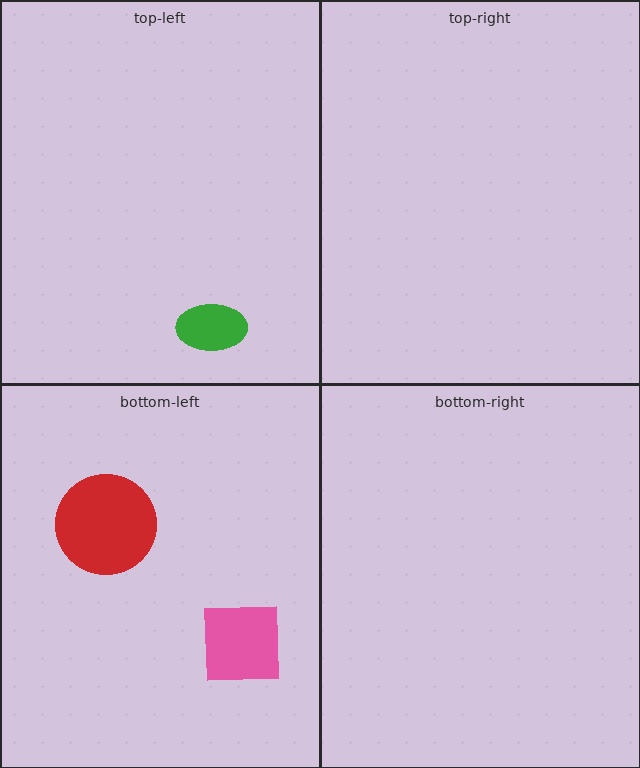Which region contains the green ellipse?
The top-left region.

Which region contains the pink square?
The bottom-left region.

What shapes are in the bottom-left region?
The red circle, the pink square.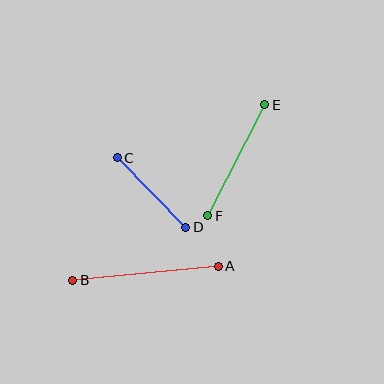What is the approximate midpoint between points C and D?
The midpoint is at approximately (152, 193) pixels.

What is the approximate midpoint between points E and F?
The midpoint is at approximately (236, 160) pixels.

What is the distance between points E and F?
The distance is approximately 125 pixels.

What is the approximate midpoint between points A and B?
The midpoint is at approximately (146, 273) pixels.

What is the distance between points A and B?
The distance is approximately 146 pixels.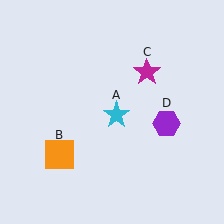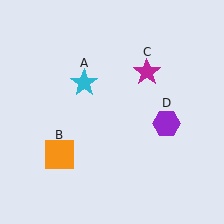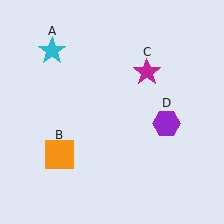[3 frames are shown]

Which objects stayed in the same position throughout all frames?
Orange square (object B) and magenta star (object C) and purple hexagon (object D) remained stationary.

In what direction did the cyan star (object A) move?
The cyan star (object A) moved up and to the left.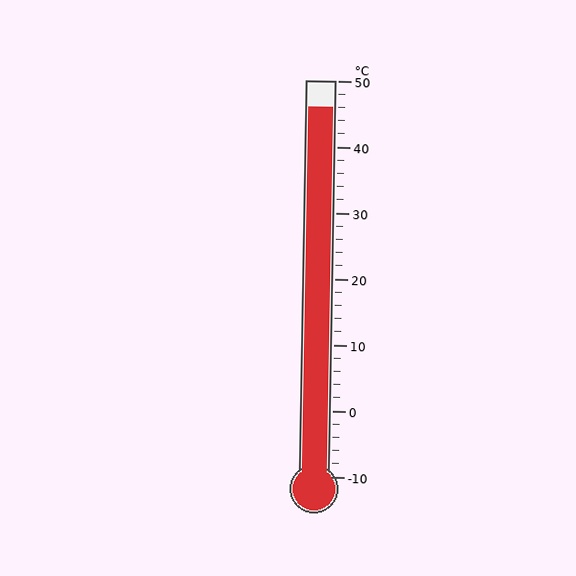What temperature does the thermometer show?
The thermometer shows approximately 46°C.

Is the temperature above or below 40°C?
The temperature is above 40°C.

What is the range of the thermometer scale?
The thermometer scale ranges from -10°C to 50°C.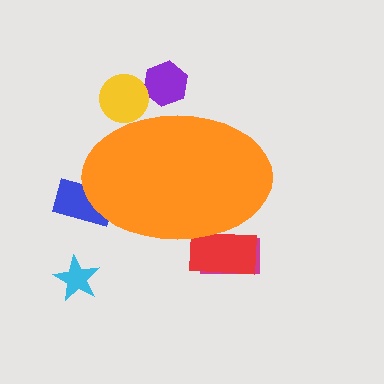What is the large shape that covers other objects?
An orange ellipse.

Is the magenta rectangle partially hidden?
Yes, the magenta rectangle is partially hidden behind the orange ellipse.